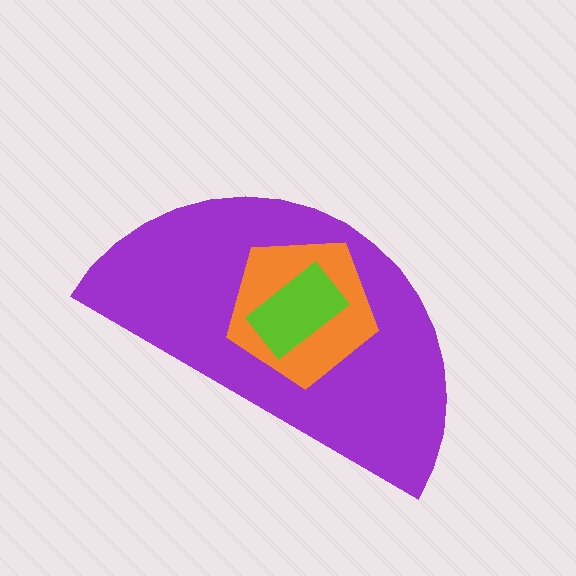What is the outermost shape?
The purple semicircle.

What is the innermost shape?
The lime rectangle.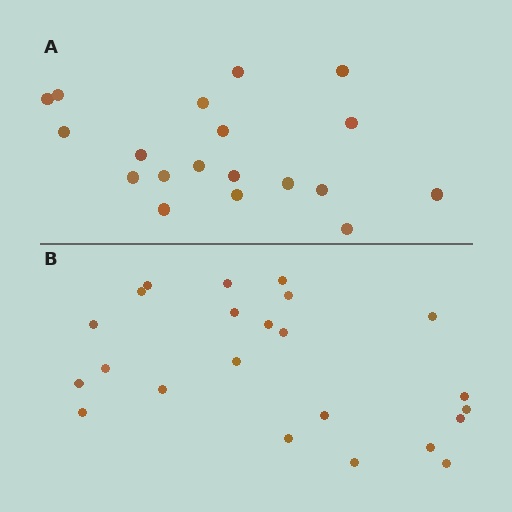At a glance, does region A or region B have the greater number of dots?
Region B (the bottom region) has more dots.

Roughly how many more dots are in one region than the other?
Region B has about 4 more dots than region A.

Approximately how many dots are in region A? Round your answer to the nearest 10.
About 20 dots. (The exact count is 19, which rounds to 20.)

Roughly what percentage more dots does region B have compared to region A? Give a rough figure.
About 20% more.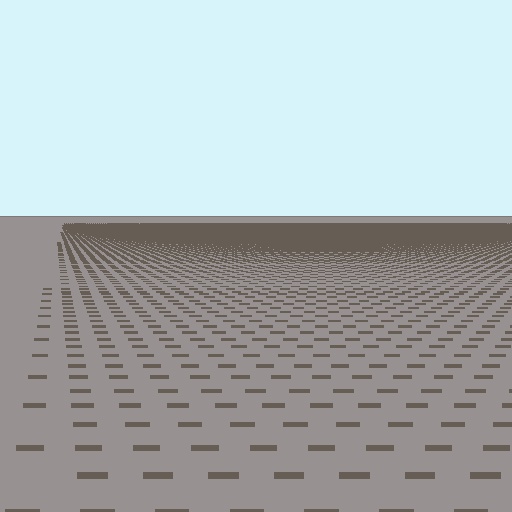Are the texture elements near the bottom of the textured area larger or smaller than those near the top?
Larger. Near the bottom, elements are closer to the viewer and appear at a bigger on-screen size.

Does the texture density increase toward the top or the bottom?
Density increases toward the top.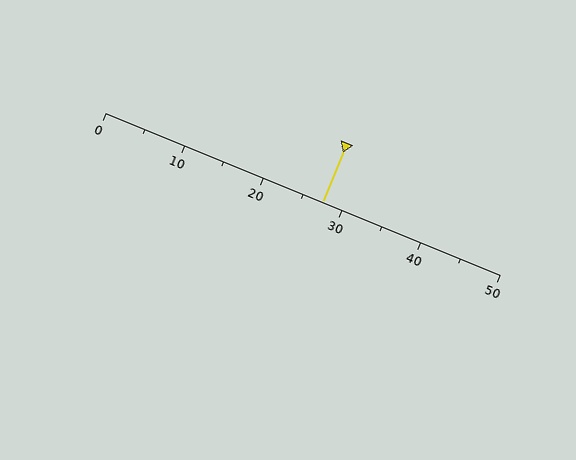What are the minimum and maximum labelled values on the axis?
The axis runs from 0 to 50.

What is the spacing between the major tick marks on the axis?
The major ticks are spaced 10 apart.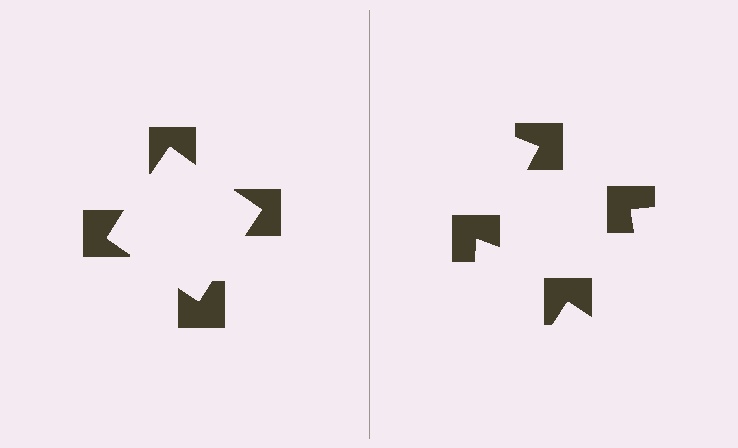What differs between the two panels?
The notched squares are positioned identically on both sides; only the wedge orientations differ. On the left they align to a square; on the right they are misaligned.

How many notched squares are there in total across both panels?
8 — 4 on each side.